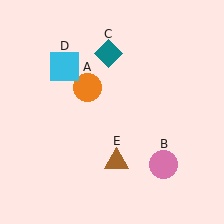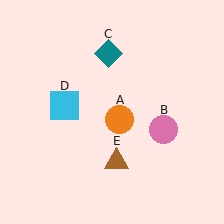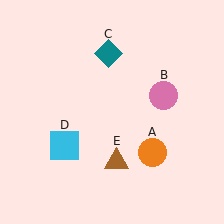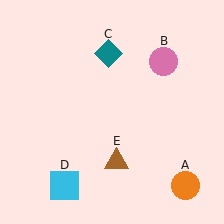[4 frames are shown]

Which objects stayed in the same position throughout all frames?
Teal diamond (object C) and brown triangle (object E) remained stationary.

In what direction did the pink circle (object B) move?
The pink circle (object B) moved up.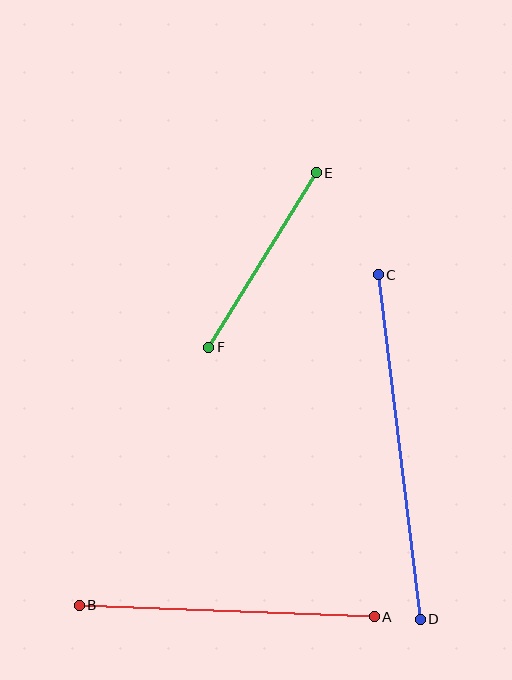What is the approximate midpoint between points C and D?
The midpoint is at approximately (399, 447) pixels.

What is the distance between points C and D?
The distance is approximately 347 pixels.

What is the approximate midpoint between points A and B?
The midpoint is at approximately (227, 611) pixels.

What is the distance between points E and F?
The distance is approximately 205 pixels.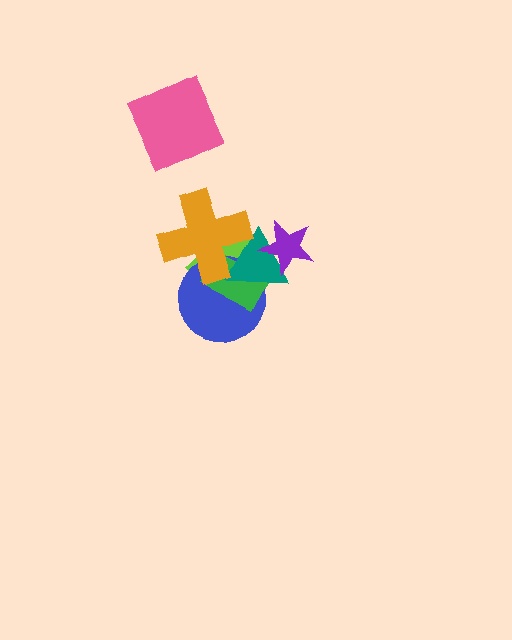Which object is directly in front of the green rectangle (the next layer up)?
The teal triangle is directly in front of the green rectangle.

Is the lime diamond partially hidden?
Yes, it is partially covered by another shape.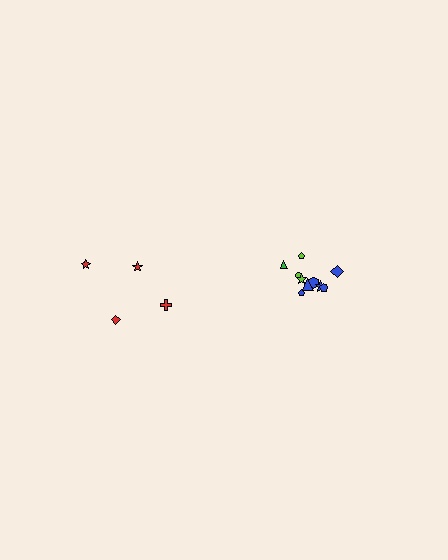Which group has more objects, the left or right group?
The right group.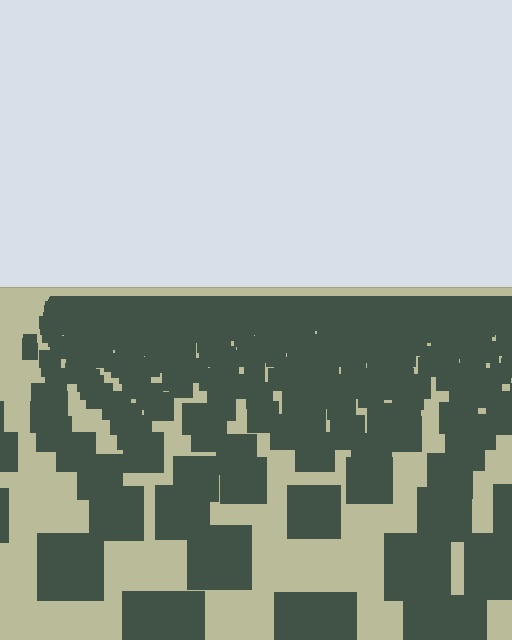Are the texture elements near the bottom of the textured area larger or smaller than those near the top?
Larger. Near the bottom, elements are closer to the viewer and appear at a bigger on-screen size.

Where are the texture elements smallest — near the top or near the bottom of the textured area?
Near the top.